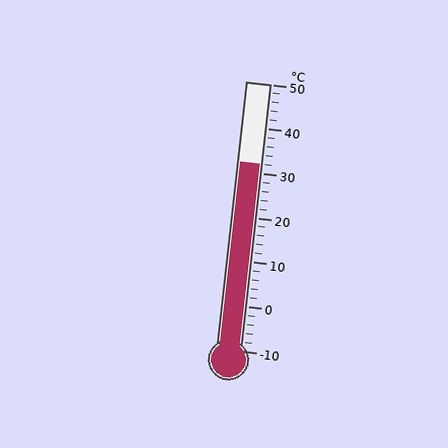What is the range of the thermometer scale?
The thermometer scale ranges from -10°C to 50°C.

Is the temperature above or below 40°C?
The temperature is below 40°C.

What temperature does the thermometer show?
The thermometer shows approximately 32°C.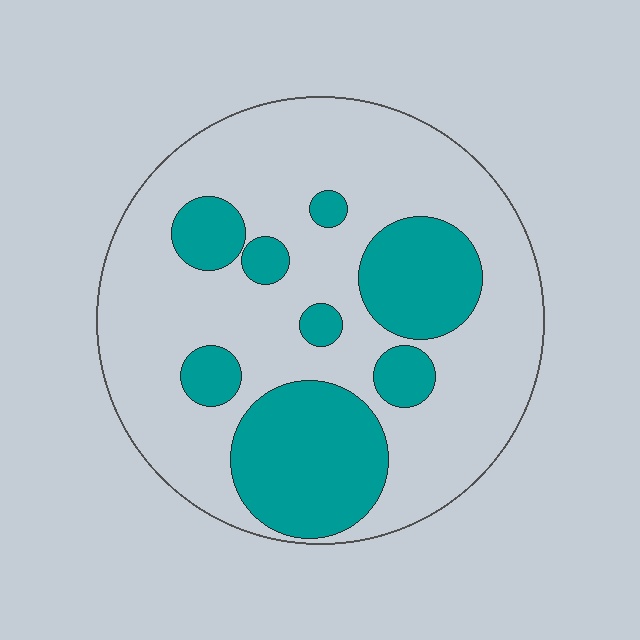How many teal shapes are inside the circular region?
8.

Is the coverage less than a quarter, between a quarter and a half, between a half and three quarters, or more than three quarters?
Between a quarter and a half.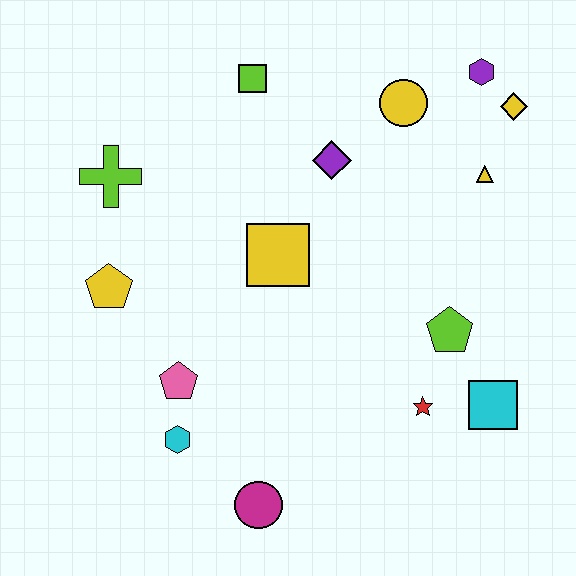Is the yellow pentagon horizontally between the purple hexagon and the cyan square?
No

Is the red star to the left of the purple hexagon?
Yes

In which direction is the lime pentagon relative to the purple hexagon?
The lime pentagon is below the purple hexagon.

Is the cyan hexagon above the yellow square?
No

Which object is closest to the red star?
The cyan square is closest to the red star.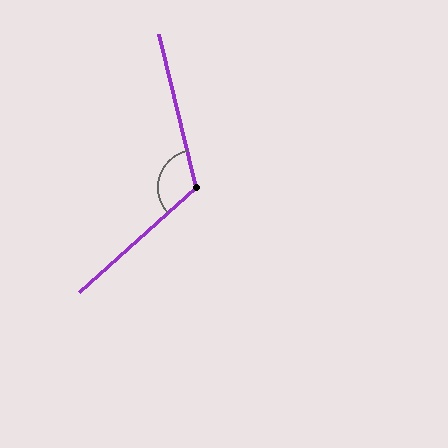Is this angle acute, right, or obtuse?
It is obtuse.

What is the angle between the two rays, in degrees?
Approximately 119 degrees.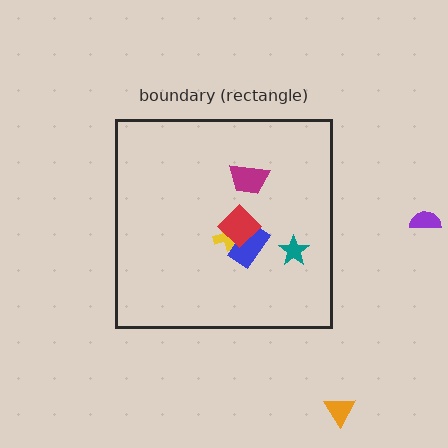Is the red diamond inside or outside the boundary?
Inside.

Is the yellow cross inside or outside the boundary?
Inside.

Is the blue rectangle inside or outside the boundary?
Inside.